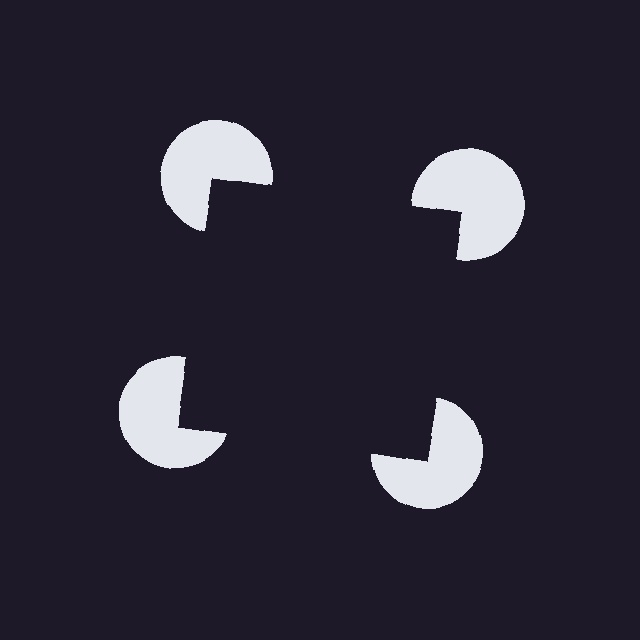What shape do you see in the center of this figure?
An illusory square — its edges are inferred from the aligned wedge cuts in the pac-man discs, not physically drawn.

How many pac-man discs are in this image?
There are 4 — one at each vertex of the illusory square.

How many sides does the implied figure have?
4 sides.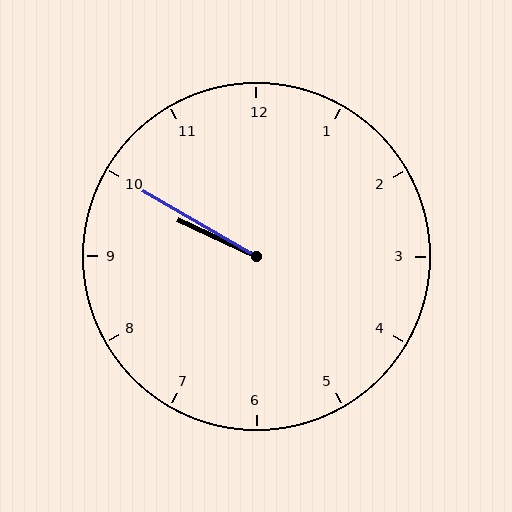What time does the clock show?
9:50.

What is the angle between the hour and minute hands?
Approximately 5 degrees.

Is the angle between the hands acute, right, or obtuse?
It is acute.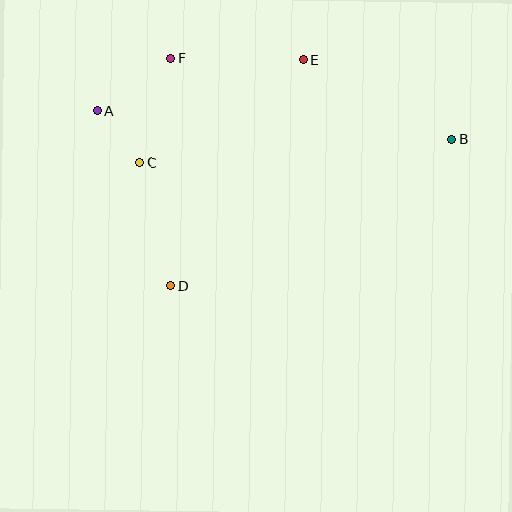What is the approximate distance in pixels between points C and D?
The distance between C and D is approximately 127 pixels.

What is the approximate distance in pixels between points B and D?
The distance between B and D is approximately 317 pixels.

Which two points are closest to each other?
Points A and C are closest to each other.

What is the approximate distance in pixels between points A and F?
The distance between A and F is approximately 90 pixels.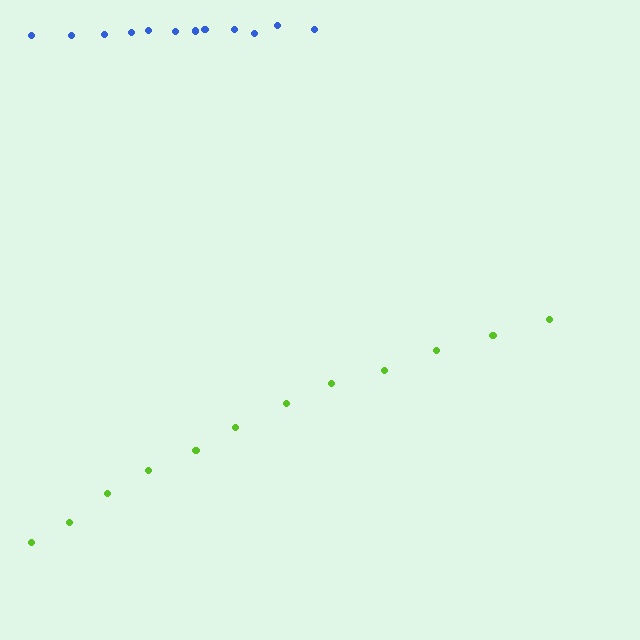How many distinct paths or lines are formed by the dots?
There are 2 distinct paths.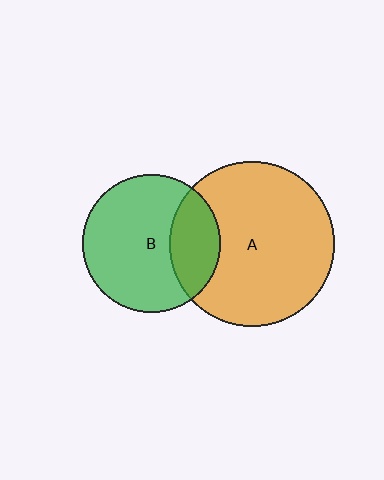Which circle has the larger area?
Circle A (orange).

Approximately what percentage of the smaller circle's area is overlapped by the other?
Approximately 25%.